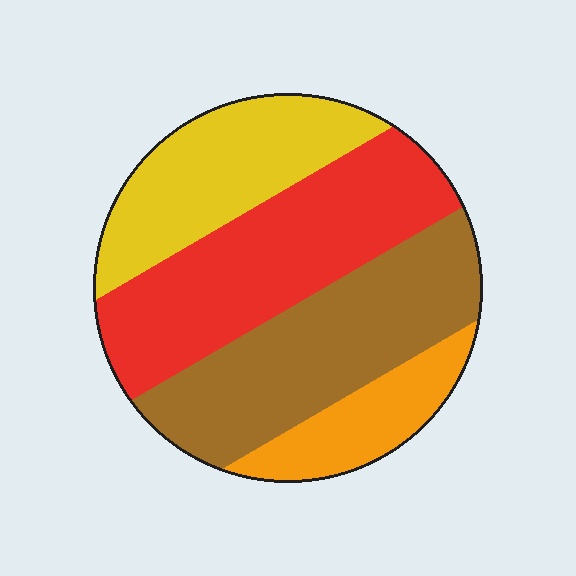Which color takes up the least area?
Orange, at roughly 15%.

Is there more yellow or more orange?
Yellow.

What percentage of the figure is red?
Red takes up about one third (1/3) of the figure.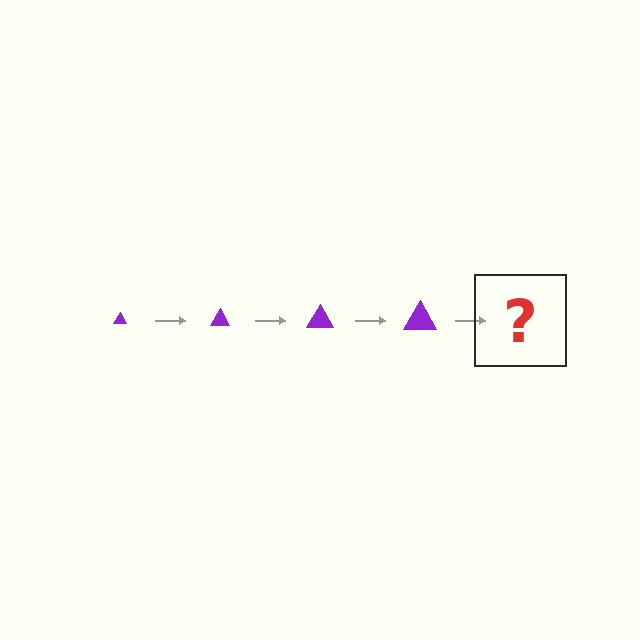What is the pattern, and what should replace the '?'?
The pattern is that the triangle gets progressively larger each step. The '?' should be a purple triangle, larger than the previous one.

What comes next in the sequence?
The next element should be a purple triangle, larger than the previous one.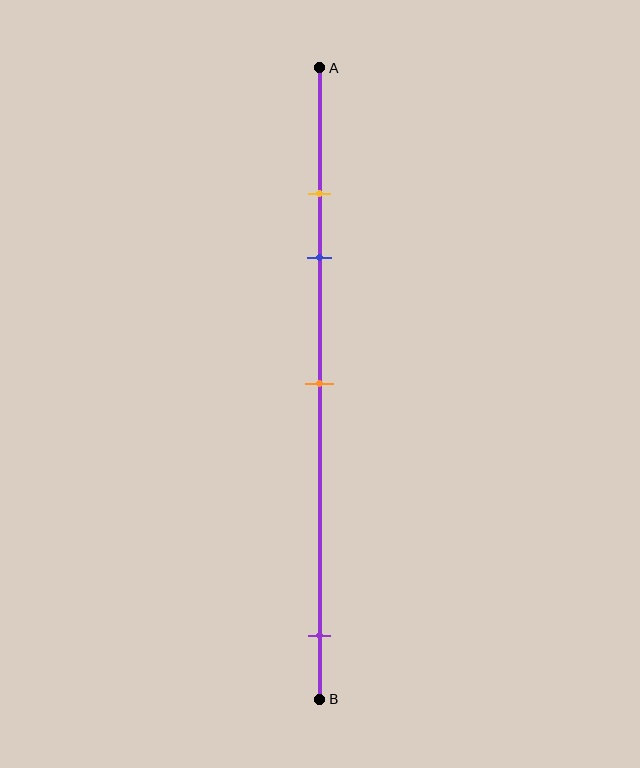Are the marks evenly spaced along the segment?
No, the marks are not evenly spaced.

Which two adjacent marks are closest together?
The yellow and blue marks are the closest adjacent pair.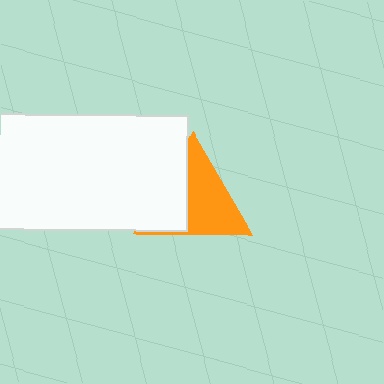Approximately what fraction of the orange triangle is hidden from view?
Roughly 38% of the orange triangle is hidden behind the white rectangle.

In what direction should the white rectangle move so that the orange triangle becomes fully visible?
The white rectangle should move left. That is the shortest direction to clear the overlap and leave the orange triangle fully visible.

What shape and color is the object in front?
The object in front is a white rectangle.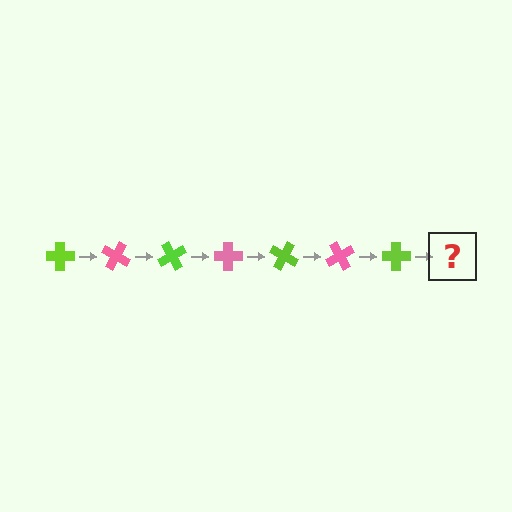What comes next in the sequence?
The next element should be a pink cross, rotated 210 degrees from the start.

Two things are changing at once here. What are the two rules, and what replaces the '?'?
The two rules are that it rotates 30 degrees each step and the color cycles through lime and pink. The '?' should be a pink cross, rotated 210 degrees from the start.